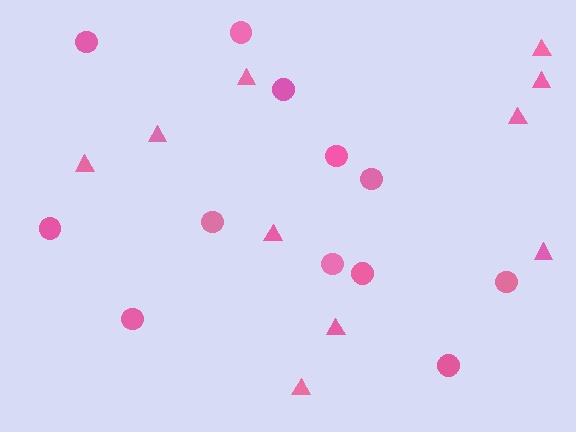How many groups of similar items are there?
There are 2 groups: one group of circles (12) and one group of triangles (10).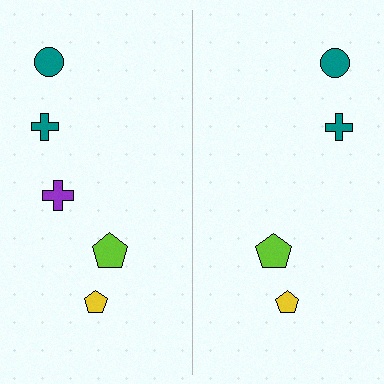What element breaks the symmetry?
A purple cross is missing from the right side.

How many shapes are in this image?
There are 9 shapes in this image.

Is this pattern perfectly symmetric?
No, the pattern is not perfectly symmetric. A purple cross is missing from the right side.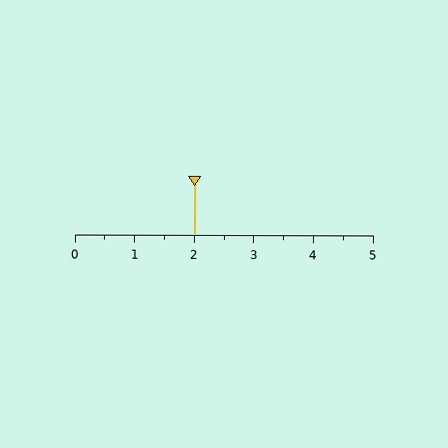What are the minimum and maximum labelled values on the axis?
The axis runs from 0 to 5.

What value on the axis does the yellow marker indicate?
The marker indicates approximately 2.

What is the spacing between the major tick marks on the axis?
The major ticks are spaced 1 apart.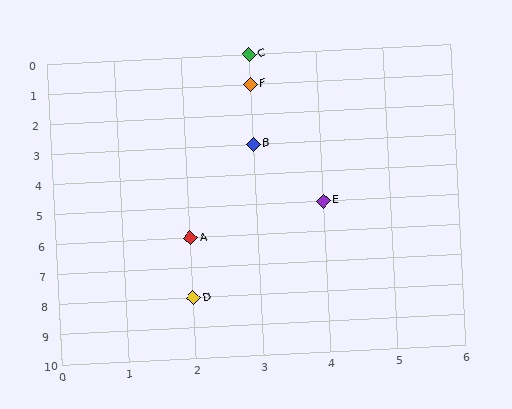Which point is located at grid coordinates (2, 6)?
Point A is at (2, 6).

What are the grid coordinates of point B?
Point B is at grid coordinates (3, 3).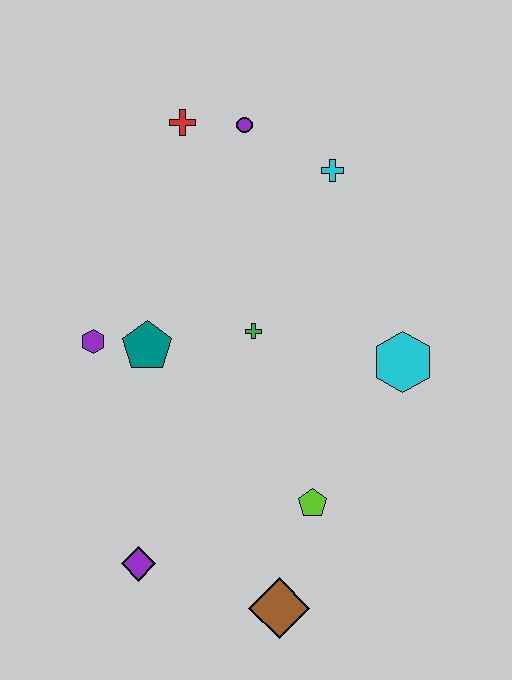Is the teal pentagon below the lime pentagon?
No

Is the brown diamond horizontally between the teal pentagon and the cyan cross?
Yes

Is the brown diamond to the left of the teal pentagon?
No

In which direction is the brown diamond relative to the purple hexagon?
The brown diamond is below the purple hexagon.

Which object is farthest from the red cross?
The brown diamond is farthest from the red cross.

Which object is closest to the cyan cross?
The purple circle is closest to the cyan cross.